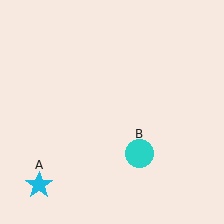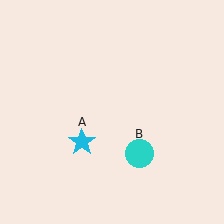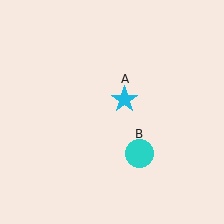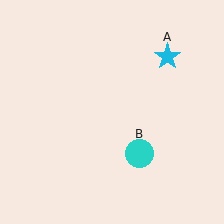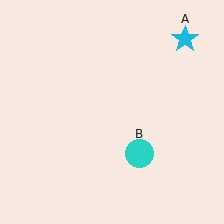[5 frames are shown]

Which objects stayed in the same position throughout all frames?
Cyan circle (object B) remained stationary.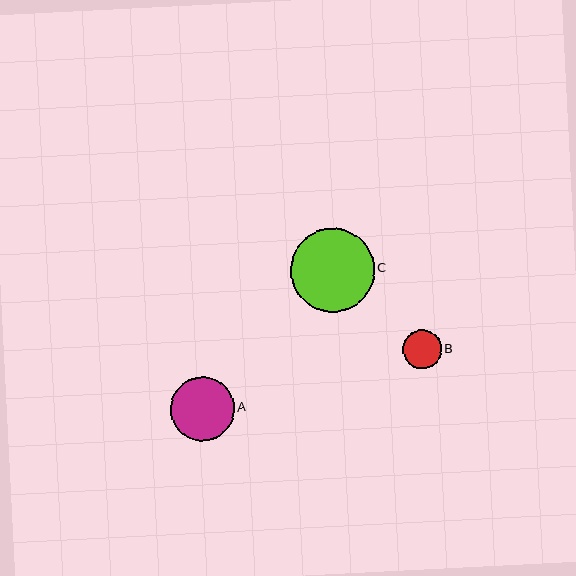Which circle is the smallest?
Circle B is the smallest with a size of approximately 39 pixels.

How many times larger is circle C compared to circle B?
Circle C is approximately 2.1 times the size of circle B.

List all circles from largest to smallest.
From largest to smallest: C, A, B.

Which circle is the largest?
Circle C is the largest with a size of approximately 84 pixels.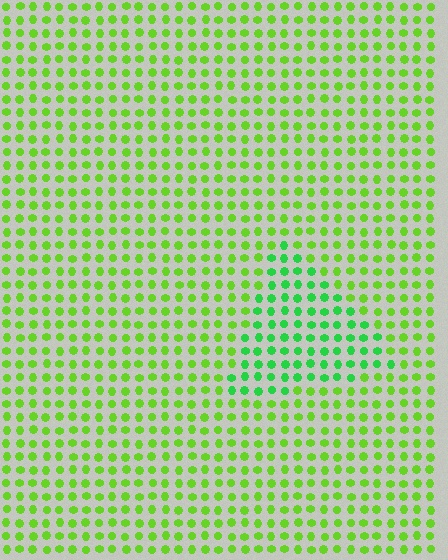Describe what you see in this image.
The image is filled with small lime elements in a uniform arrangement. A triangle-shaped region is visible where the elements are tinted to a slightly different hue, forming a subtle color boundary.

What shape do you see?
I see a triangle.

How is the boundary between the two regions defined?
The boundary is defined purely by a slight shift in hue (about 33 degrees). Spacing, size, and orientation are identical on both sides.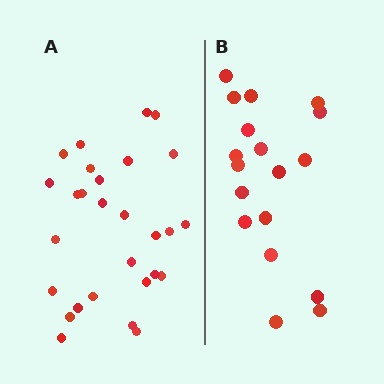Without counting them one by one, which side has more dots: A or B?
Region A (the left region) has more dots.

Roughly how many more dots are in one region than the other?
Region A has roughly 10 or so more dots than region B.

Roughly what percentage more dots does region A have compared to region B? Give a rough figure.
About 55% more.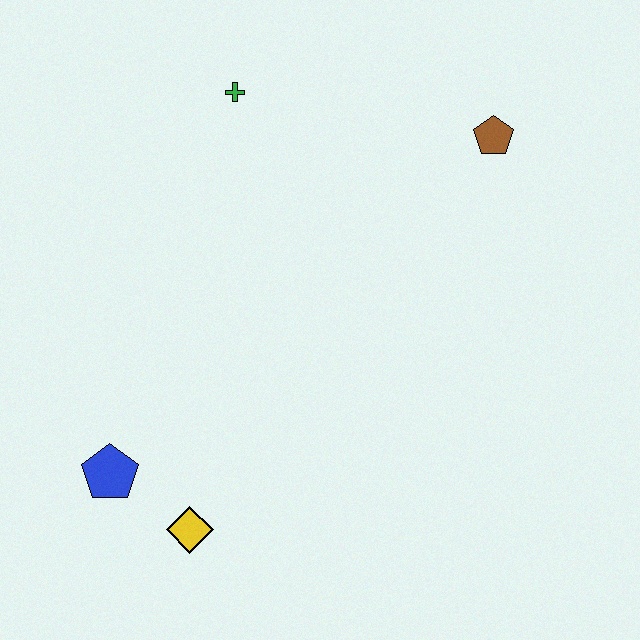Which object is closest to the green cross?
The brown pentagon is closest to the green cross.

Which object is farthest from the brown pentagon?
The blue pentagon is farthest from the brown pentagon.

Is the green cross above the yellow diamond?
Yes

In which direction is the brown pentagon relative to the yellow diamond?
The brown pentagon is above the yellow diamond.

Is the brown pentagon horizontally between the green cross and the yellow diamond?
No